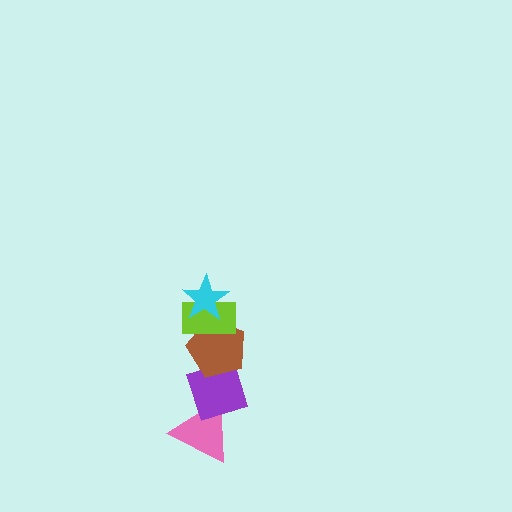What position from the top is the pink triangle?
The pink triangle is 5th from the top.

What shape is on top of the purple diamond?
The brown pentagon is on top of the purple diamond.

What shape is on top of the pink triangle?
The purple diamond is on top of the pink triangle.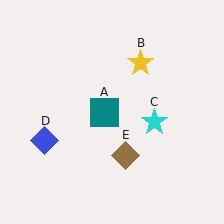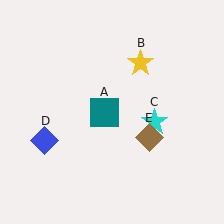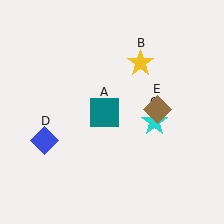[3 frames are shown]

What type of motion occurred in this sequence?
The brown diamond (object E) rotated counterclockwise around the center of the scene.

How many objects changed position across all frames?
1 object changed position: brown diamond (object E).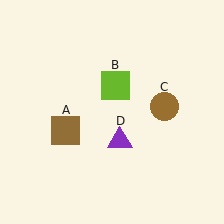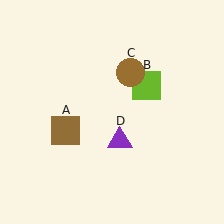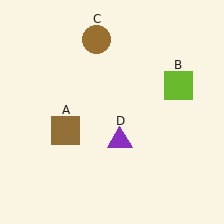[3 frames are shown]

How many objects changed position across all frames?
2 objects changed position: lime square (object B), brown circle (object C).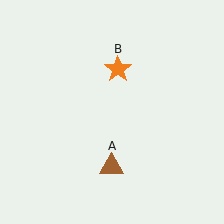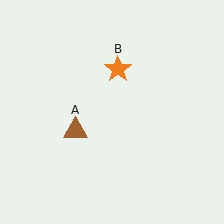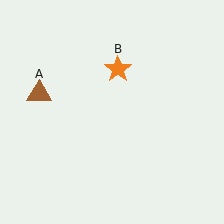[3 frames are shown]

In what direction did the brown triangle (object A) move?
The brown triangle (object A) moved up and to the left.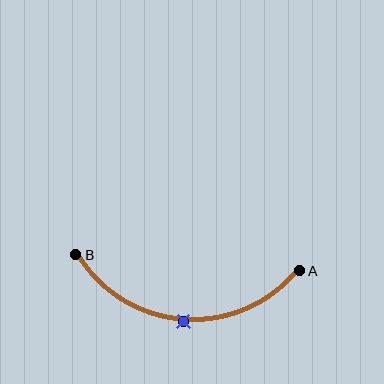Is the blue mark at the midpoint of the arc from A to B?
Yes. The blue mark lies on the arc at equal arc-length from both A and B — it is the arc midpoint.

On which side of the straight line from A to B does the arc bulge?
The arc bulges below the straight line connecting A and B.